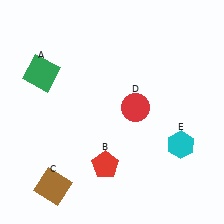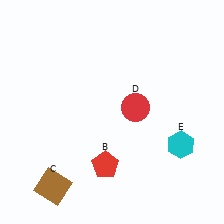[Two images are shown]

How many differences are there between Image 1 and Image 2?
There is 1 difference between the two images.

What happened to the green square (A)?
The green square (A) was removed in Image 2. It was in the top-left area of Image 1.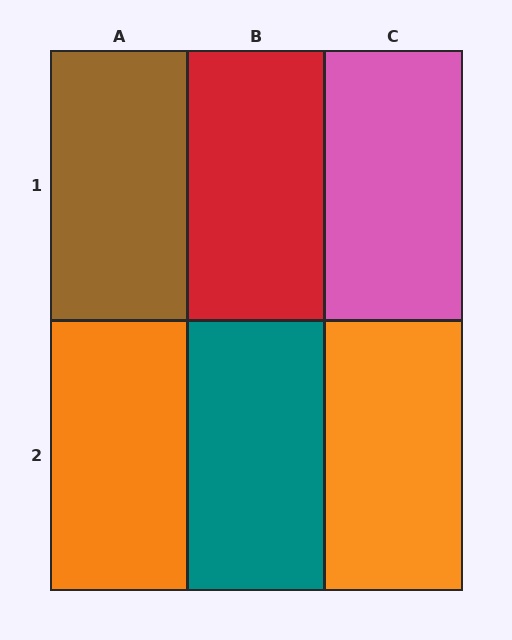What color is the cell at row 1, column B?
Red.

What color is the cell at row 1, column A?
Brown.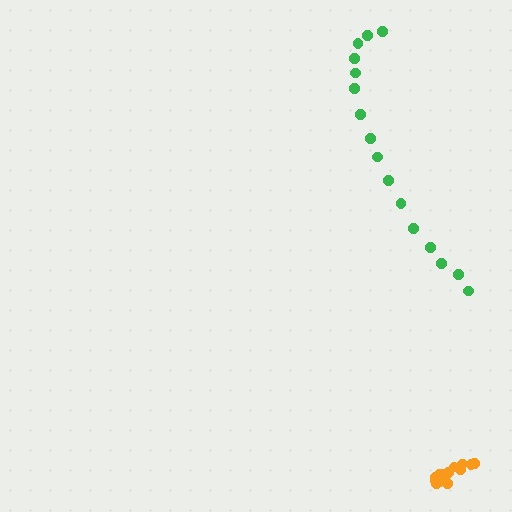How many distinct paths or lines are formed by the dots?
There are 2 distinct paths.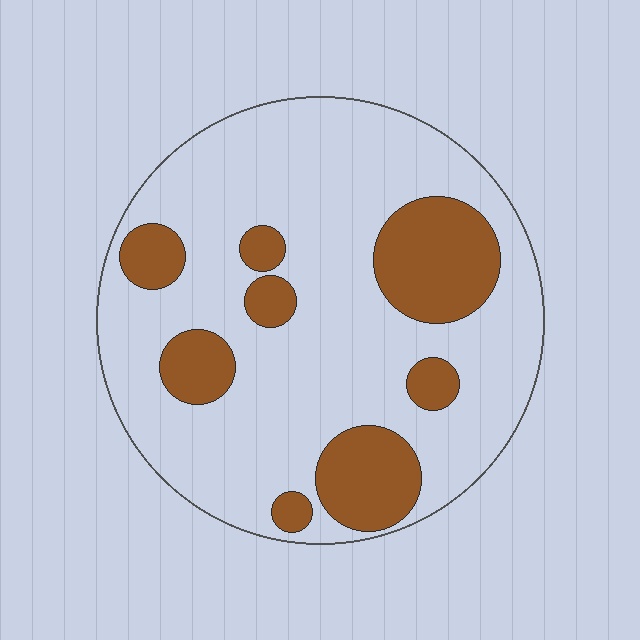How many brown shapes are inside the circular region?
8.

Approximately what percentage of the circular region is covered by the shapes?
Approximately 25%.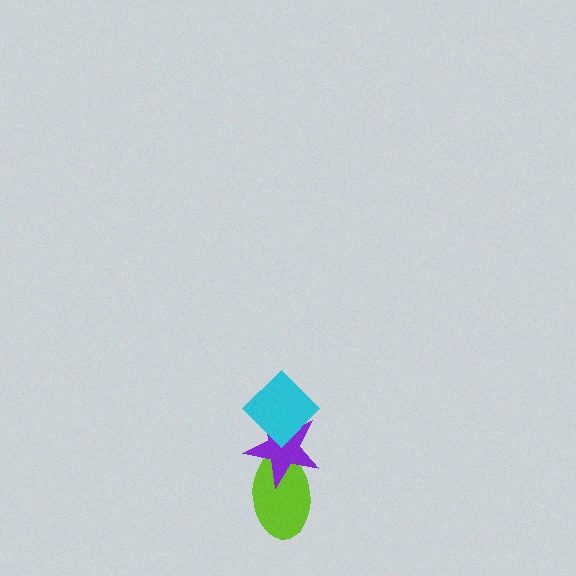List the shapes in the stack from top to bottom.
From top to bottom: the cyan diamond, the purple star, the lime ellipse.